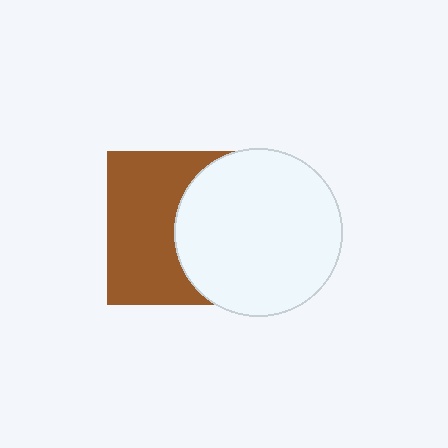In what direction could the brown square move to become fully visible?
The brown square could move left. That would shift it out from behind the white circle entirely.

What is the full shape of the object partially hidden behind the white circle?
The partially hidden object is a brown square.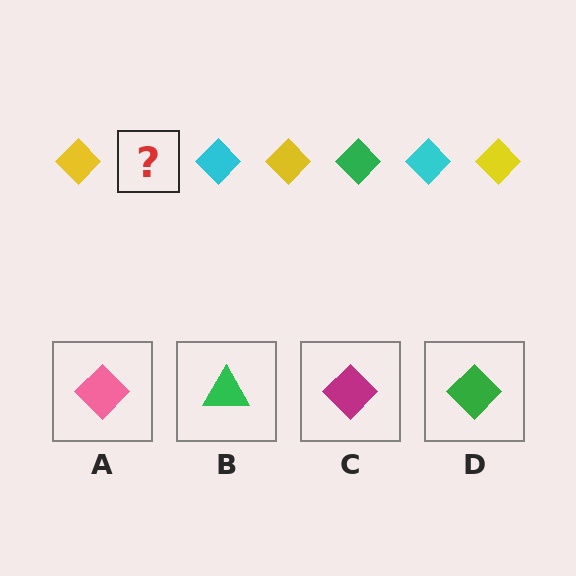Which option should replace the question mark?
Option D.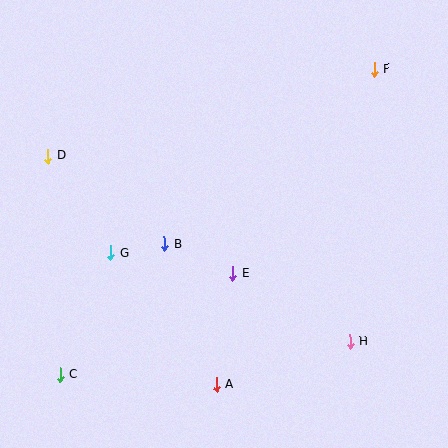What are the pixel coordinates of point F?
Point F is at (374, 69).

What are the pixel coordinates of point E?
Point E is at (233, 274).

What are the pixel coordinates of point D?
Point D is at (48, 156).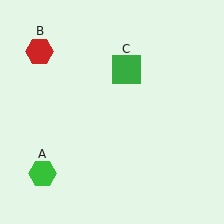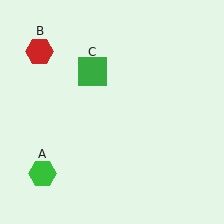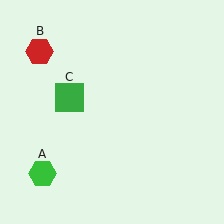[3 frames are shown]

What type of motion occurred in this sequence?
The green square (object C) rotated counterclockwise around the center of the scene.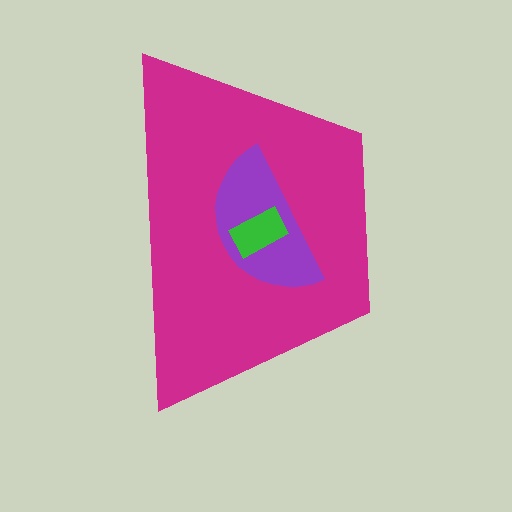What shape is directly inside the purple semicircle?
The green rectangle.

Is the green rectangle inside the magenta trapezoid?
Yes.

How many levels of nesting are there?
3.